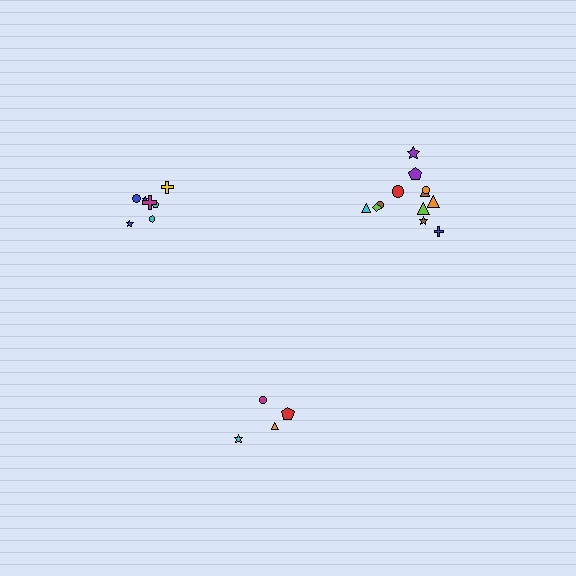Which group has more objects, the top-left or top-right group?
The top-right group.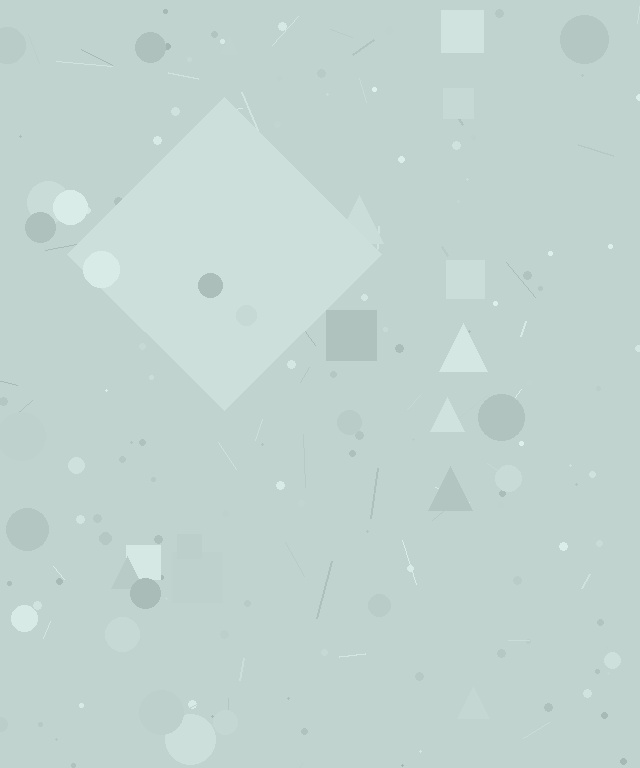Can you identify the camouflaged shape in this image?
The camouflaged shape is a diamond.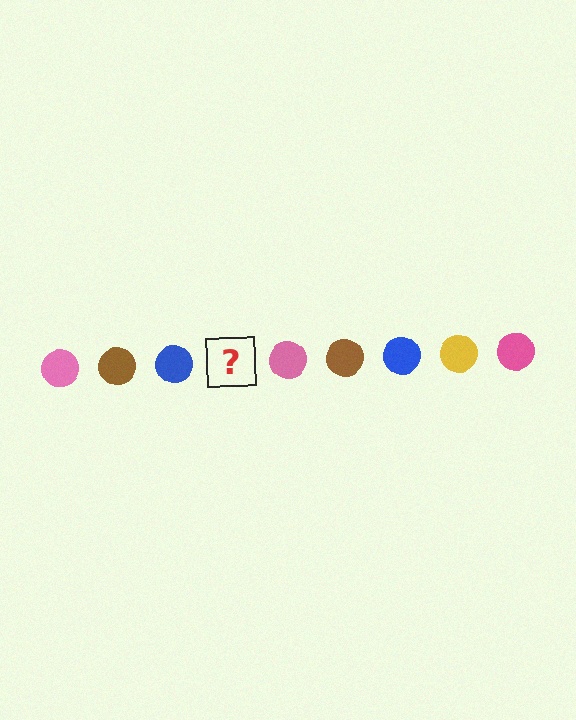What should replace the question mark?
The question mark should be replaced with a yellow circle.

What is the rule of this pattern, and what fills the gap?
The rule is that the pattern cycles through pink, brown, blue, yellow circles. The gap should be filled with a yellow circle.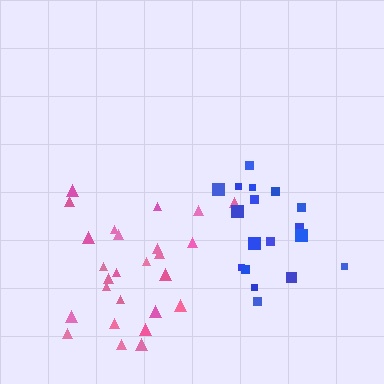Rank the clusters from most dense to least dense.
pink, blue.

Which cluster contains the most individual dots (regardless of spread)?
Pink (26).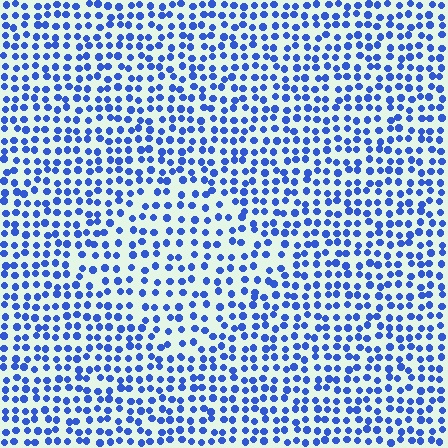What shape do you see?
I see a diamond.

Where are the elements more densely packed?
The elements are more densely packed outside the diamond boundary.